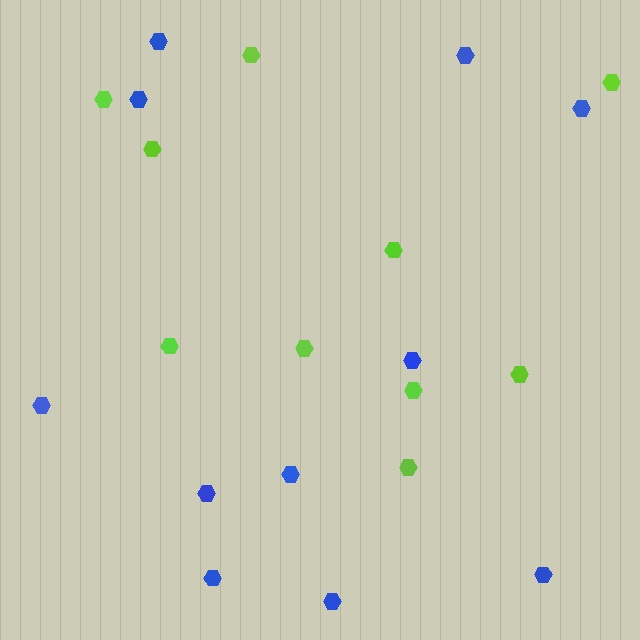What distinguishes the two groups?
There are 2 groups: one group of blue hexagons (11) and one group of lime hexagons (10).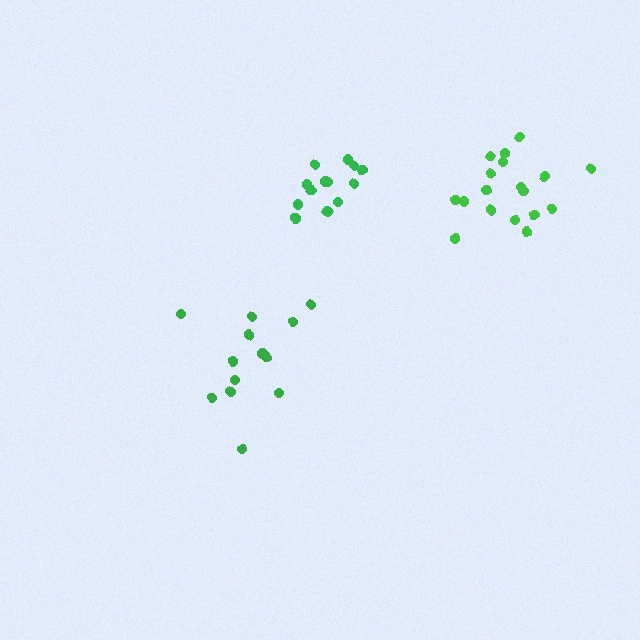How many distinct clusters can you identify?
There are 3 distinct clusters.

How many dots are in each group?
Group 1: 14 dots, Group 2: 18 dots, Group 3: 13 dots (45 total).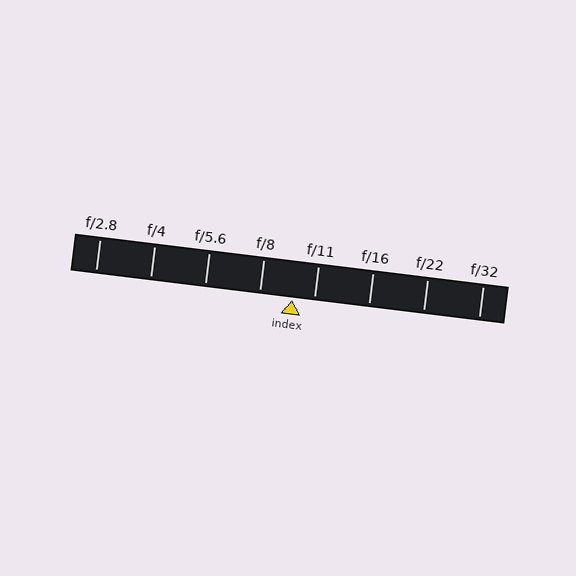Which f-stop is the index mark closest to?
The index mark is closest to f/11.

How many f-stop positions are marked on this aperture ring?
There are 8 f-stop positions marked.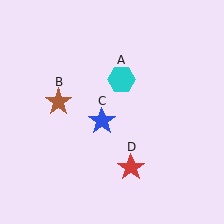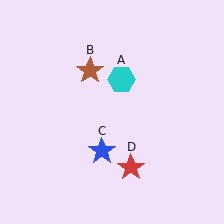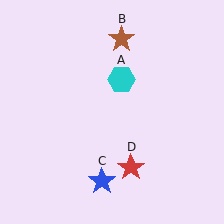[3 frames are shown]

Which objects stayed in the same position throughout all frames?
Cyan hexagon (object A) and red star (object D) remained stationary.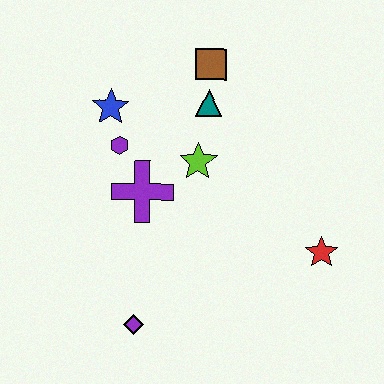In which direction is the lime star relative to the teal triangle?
The lime star is below the teal triangle.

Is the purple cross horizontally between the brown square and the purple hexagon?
Yes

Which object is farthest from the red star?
The blue star is farthest from the red star.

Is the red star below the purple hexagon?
Yes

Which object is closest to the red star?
The lime star is closest to the red star.